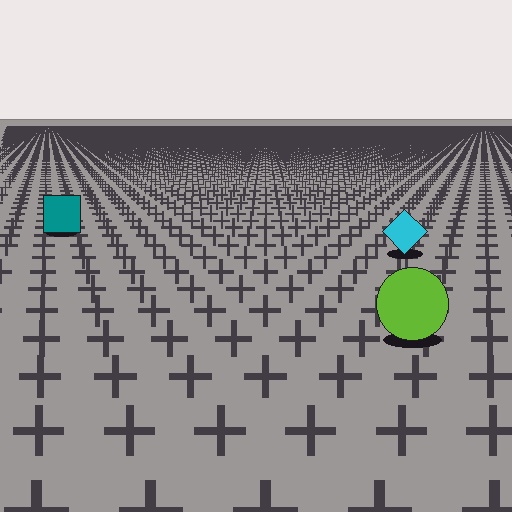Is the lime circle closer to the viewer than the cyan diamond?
Yes. The lime circle is closer — you can tell from the texture gradient: the ground texture is coarser near it.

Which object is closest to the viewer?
The lime circle is closest. The texture marks near it are larger and more spread out.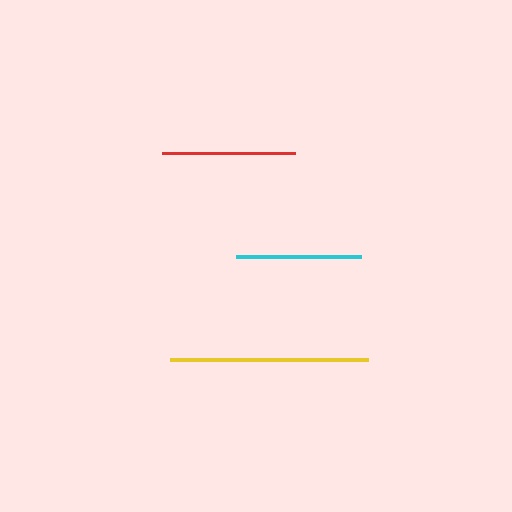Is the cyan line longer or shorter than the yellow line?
The yellow line is longer than the cyan line.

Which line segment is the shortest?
The cyan line is the shortest at approximately 125 pixels.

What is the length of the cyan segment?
The cyan segment is approximately 125 pixels long.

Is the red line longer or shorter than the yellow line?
The yellow line is longer than the red line.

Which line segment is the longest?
The yellow line is the longest at approximately 197 pixels.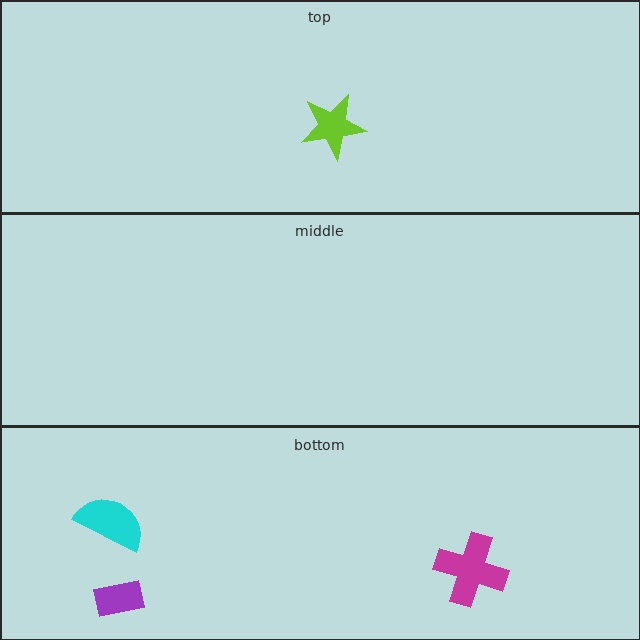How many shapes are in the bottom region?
3.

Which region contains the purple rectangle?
The bottom region.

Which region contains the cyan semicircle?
The bottom region.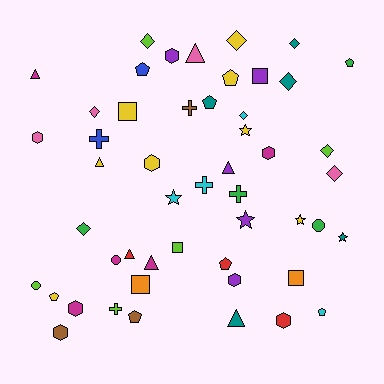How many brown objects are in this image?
There are 3 brown objects.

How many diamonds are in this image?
There are 9 diamonds.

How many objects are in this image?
There are 50 objects.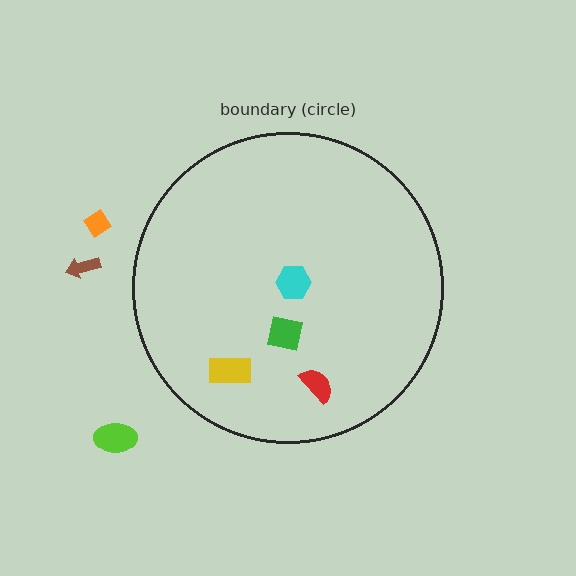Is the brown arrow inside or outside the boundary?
Outside.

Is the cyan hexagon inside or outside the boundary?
Inside.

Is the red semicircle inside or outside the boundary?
Inside.